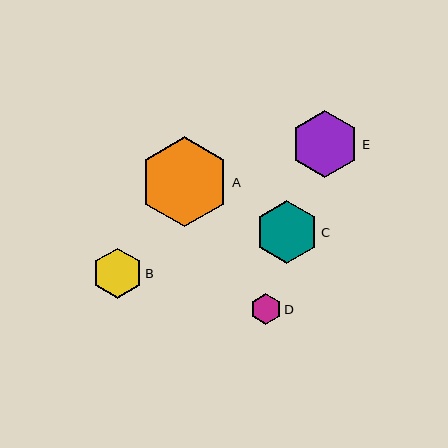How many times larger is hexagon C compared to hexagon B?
Hexagon C is approximately 1.3 times the size of hexagon B.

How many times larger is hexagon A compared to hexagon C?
Hexagon A is approximately 1.4 times the size of hexagon C.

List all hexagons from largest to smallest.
From largest to smallest: A, E, C, B, D.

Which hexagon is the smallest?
Hexagon D is the smallest with a size of approximately 30 pixels.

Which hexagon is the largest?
Hexagon A is the largest with a size of approximately 90 pixels.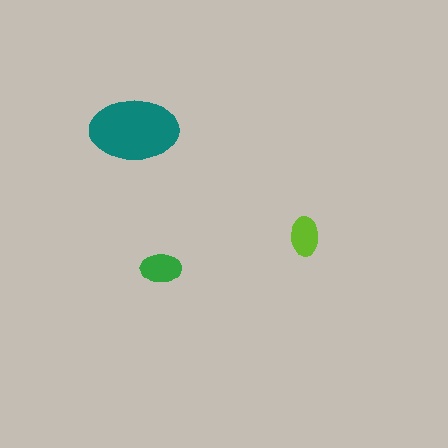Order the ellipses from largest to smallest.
the teal one, the green one, the lime one.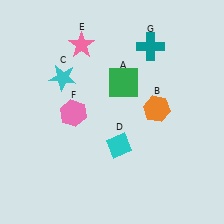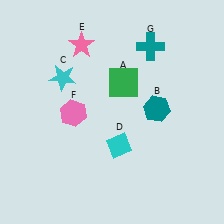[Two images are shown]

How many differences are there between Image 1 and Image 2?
There is 1 difference between the two images.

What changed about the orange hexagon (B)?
In Image 1, B is orange. In Image 2, it changed to teal.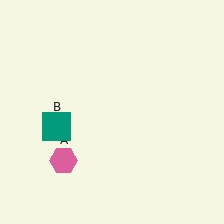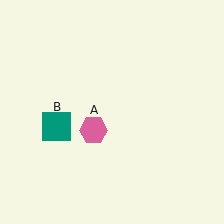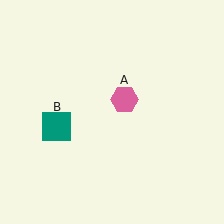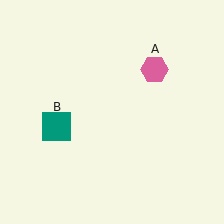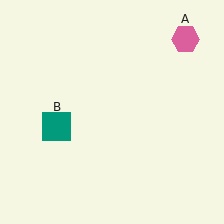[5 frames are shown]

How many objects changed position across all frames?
1 object changed position: pink hexagon (object A).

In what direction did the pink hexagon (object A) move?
The pink hexagon (object A) moved up and to the right.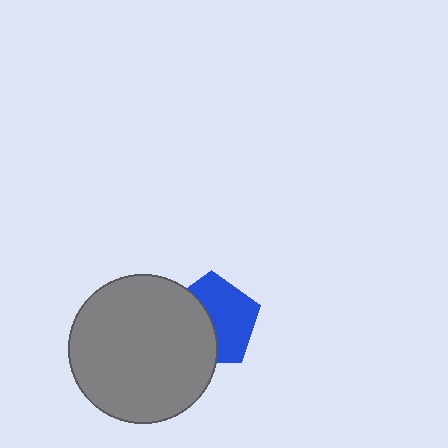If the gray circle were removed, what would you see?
You would see the complete blue pentagon.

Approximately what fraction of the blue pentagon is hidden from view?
Roughly 45% of the blue pentagon is hidden behind the gray circle.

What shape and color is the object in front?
The object in front is a gray circle.